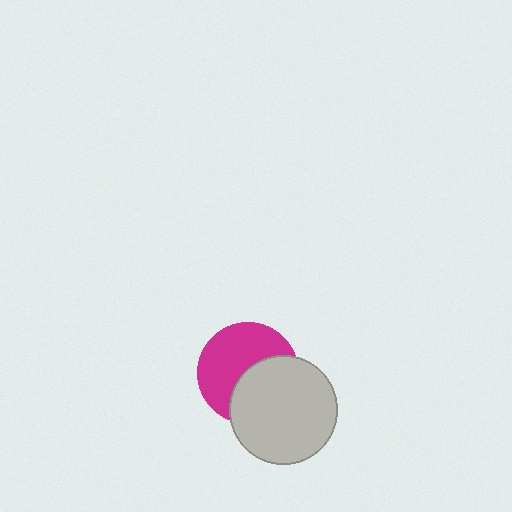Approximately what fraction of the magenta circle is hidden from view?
Roughly 44% of the magenta circle is hidden behind the light gray circle.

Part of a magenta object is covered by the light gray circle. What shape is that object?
It is a circle.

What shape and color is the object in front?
The object in front is a light gray circle.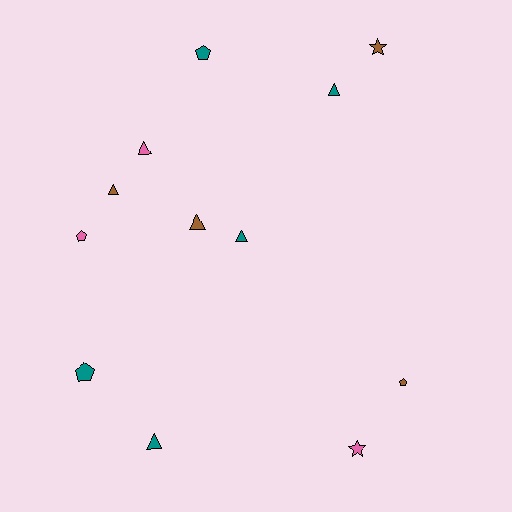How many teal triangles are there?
There are 3 teal triangles.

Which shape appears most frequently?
Triangle, with 6 objects.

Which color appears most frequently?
Teal, with 5 objects.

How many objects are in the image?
There are 12 objects.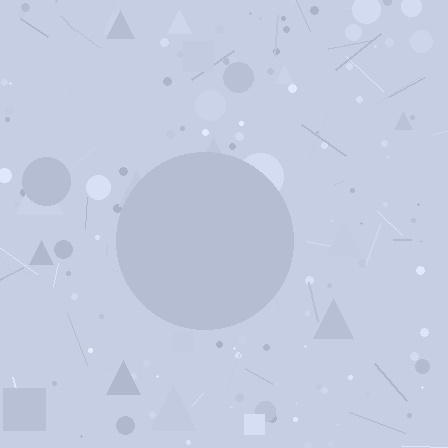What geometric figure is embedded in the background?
A circle is embedded in the background.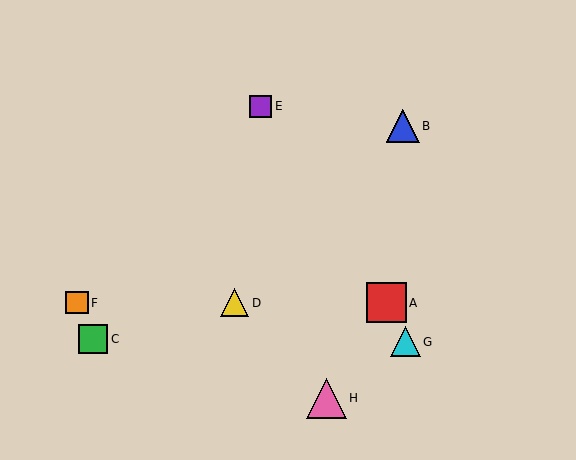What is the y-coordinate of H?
Object H is at y≈399.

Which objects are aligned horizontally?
Objects A, D, F are aligned horizontally.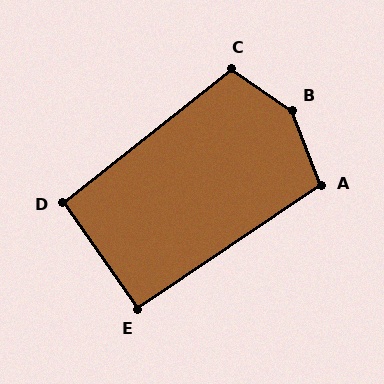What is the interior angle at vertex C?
Approximately 107 degrees (obtuse).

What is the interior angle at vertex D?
Approximately 94 degrees (approximately right).